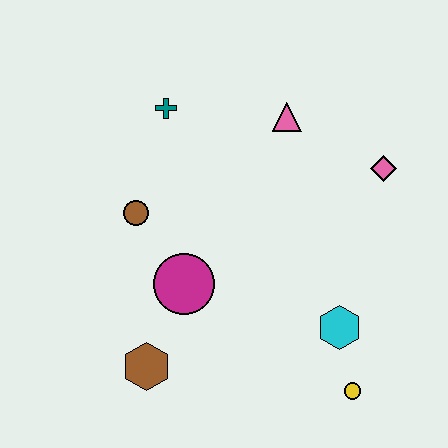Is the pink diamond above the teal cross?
No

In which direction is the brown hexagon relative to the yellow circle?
The brown hexagon is to the left of the yellow circle.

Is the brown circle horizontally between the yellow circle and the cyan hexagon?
No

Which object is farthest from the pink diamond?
The brown hexagon is farthest from the pink diamond.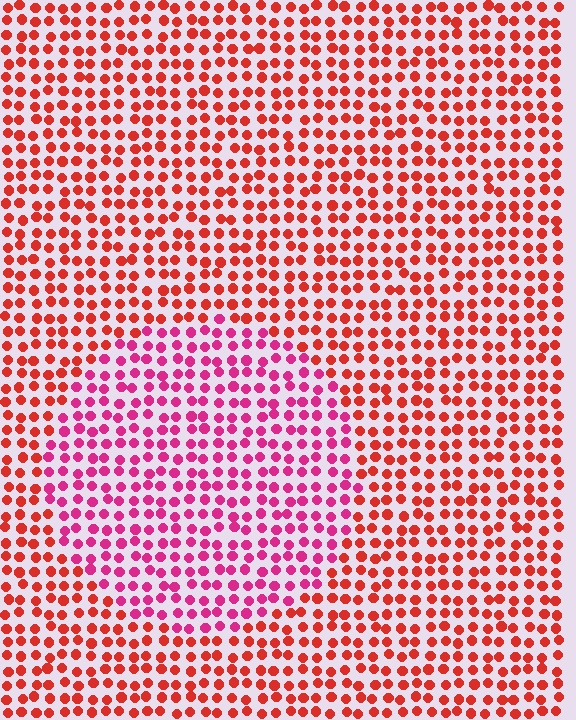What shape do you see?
I see a circle.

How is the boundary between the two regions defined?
The boundary is defined purely by a slight shift in hue (about 35 degrees). Spacing, size, and orientation are identical on both sides.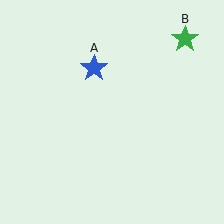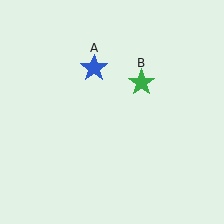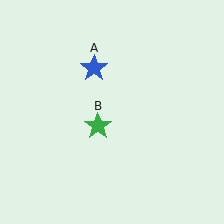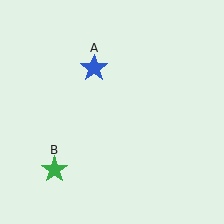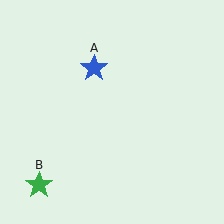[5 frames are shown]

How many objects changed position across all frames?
1 object changed position: green star (object B).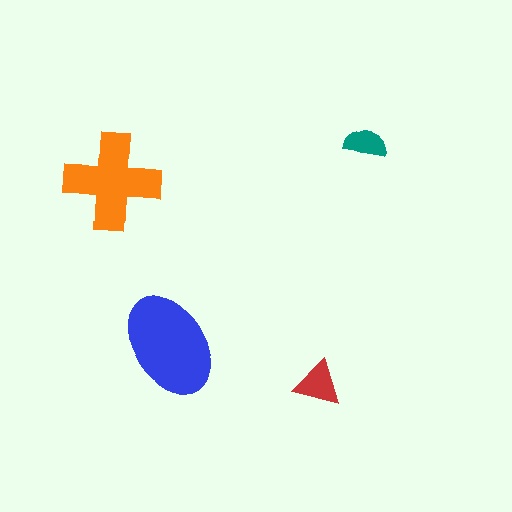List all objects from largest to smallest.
The blue ellipse, the orange cross, the red triangle, the teal semicircle.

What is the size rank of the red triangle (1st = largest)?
3rd.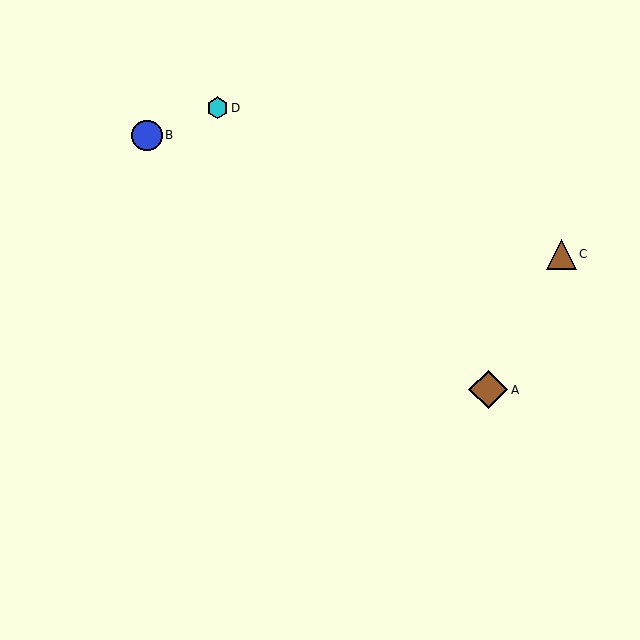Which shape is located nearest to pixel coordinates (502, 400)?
The brown diamond (labeled A) at (488, 390) is nearest to that location.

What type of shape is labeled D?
Shape D is a cyan hexagon.